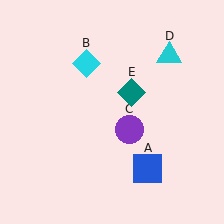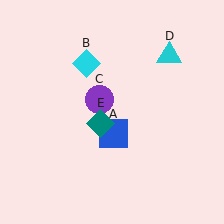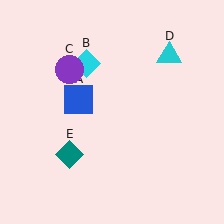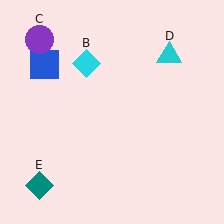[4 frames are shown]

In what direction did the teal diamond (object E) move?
The teal diamond (object E) moved down and to the left.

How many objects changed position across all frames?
3 objects changed position: blue square (object A), purple circle (object C), teal diamond (object E).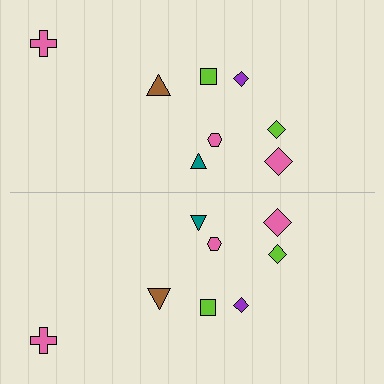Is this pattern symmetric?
Yes, this pattern has bilateral (reflection) symmetry.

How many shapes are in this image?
There are 16 shapes in this image.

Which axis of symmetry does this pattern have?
The pattern has a horizontal axis of symmetry running through the center of the image.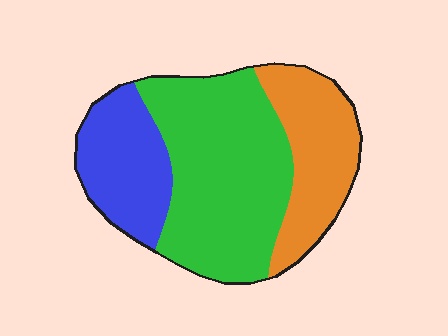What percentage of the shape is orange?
Orange covers roughly 25% of the shape.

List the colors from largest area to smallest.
From largest to smallest: green, orange, blue.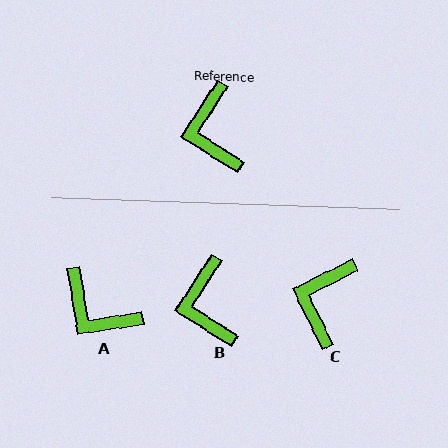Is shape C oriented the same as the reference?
No, it is off by about 31 degrees.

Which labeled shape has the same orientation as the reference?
B.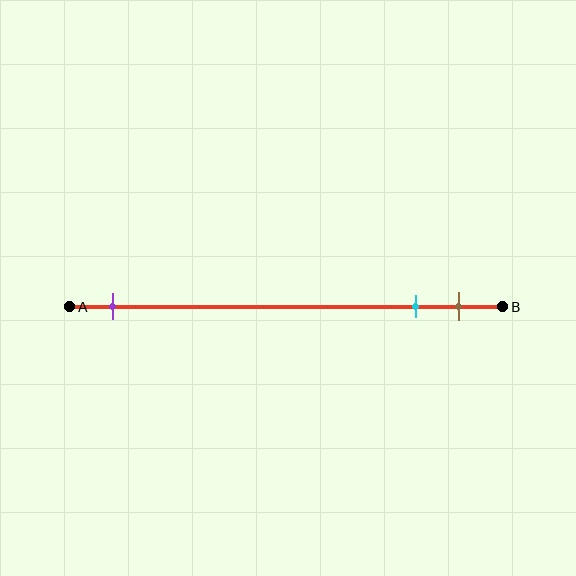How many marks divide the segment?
There are 3 marks dividing the segment.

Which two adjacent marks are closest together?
The cyan and brown marks are the closest adjacent pair.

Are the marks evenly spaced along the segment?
No, the marks are not evenly spaced.